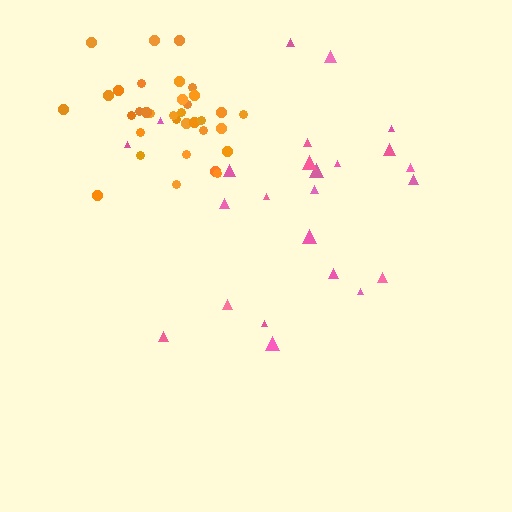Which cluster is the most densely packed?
Orange.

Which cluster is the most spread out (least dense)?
Pink.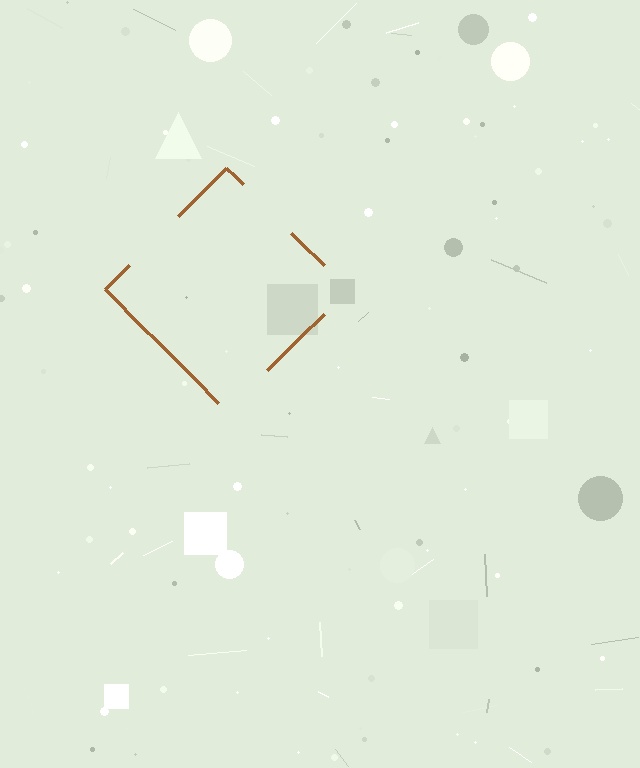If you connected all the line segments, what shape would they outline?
They would outline a diamond.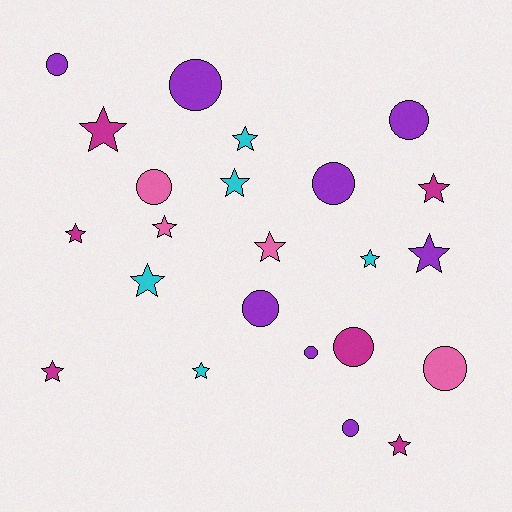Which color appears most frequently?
Purple, with 8 objects.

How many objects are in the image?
There are 23 objects.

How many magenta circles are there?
There is 1 magenta circle.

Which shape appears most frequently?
Star, with 13 objects.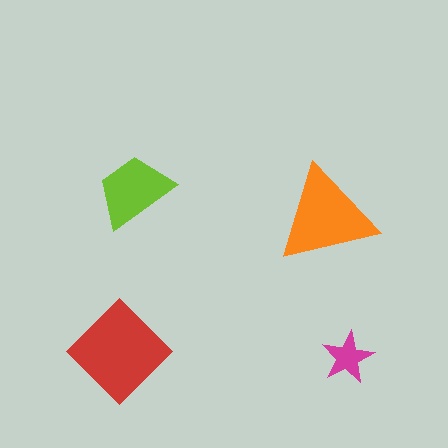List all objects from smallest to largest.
The magenta star, the lime trapezoid, the orange triangle, the red diamond.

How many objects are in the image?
There are 4 objects in the image.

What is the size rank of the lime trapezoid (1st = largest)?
3rd.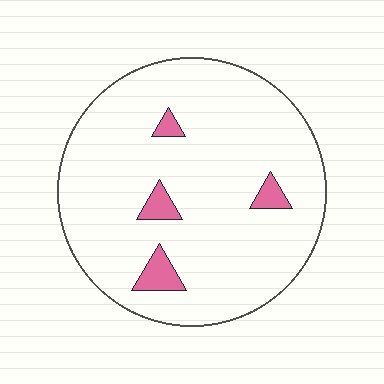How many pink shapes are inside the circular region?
4.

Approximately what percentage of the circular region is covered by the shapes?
Approximately 5%.